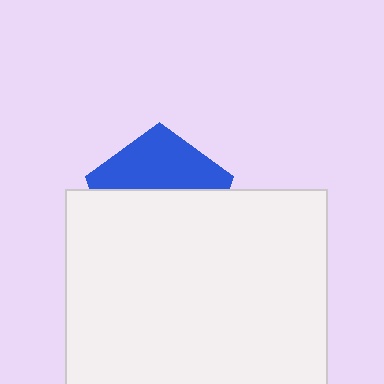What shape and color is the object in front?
The object in front is a white square.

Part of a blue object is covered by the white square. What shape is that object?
It is a pentagon.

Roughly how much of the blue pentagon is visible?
A small part of it is visible (roughly 41%).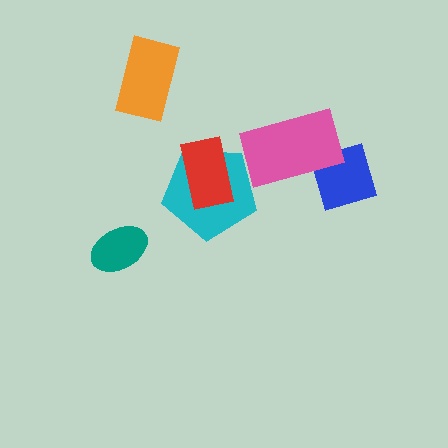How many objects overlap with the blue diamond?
1 object overlaps with the blue diamond.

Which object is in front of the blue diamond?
The pink rectangle is in front of the blue diamond.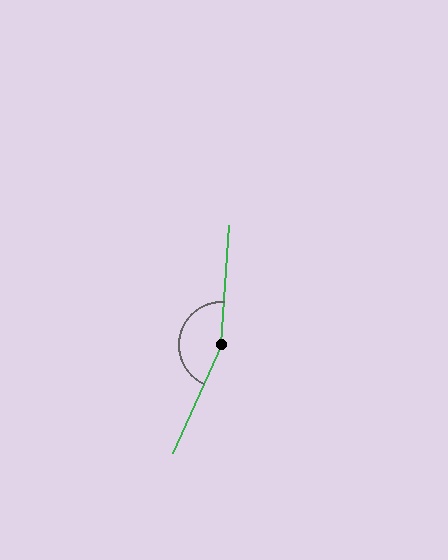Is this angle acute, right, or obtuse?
It is obtuse.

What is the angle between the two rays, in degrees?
Approximately 159 degrees.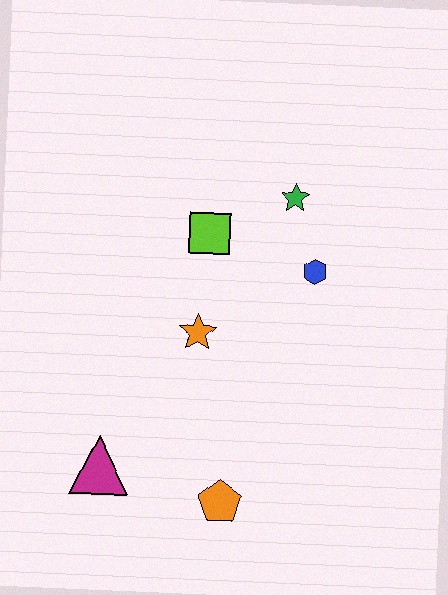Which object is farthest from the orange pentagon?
The green star is farthest from the orange pentagon.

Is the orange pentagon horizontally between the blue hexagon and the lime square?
Yes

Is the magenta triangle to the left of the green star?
Yes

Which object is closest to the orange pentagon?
The magenta triangle is closest to the orange pentagon.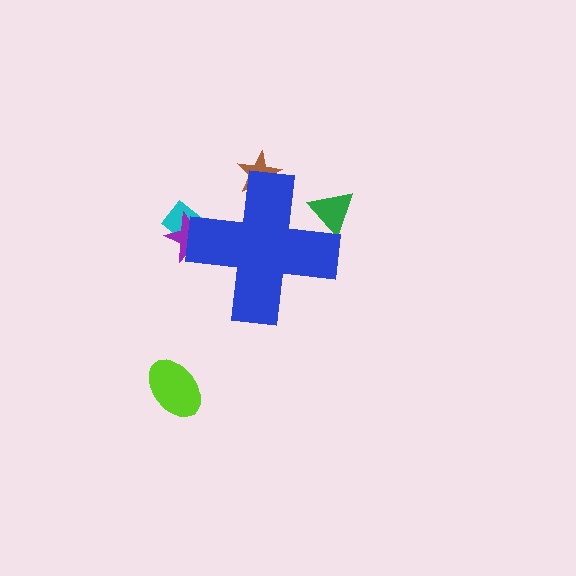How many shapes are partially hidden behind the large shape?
4 shapes are partially hidden.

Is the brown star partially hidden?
Yes, the brown star is partially hidden behind the blue cross.